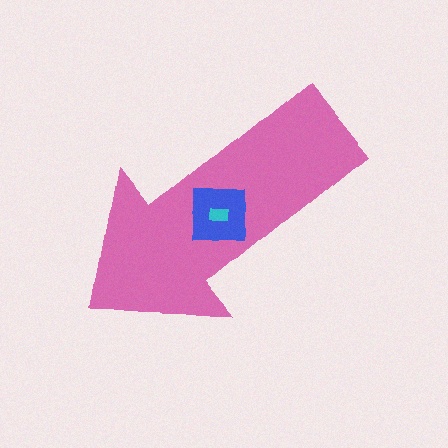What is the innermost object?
The cyan rectangle.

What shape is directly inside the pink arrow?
The blue square.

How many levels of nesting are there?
3.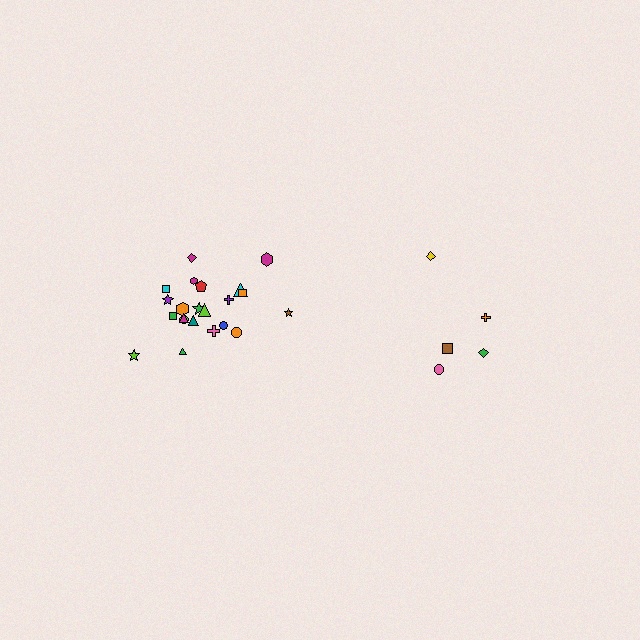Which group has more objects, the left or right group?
The left group.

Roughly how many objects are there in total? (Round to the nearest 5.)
Roughly 25 objects in total.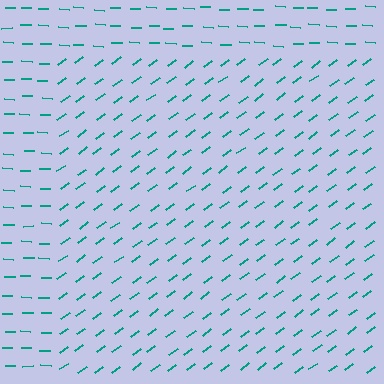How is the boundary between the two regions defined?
The boundary is defined purely by a change in line orientation (approximately 38 degrees difference). All lines are the same color and thickness.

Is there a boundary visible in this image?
Yes, there is a texture boundary formed by a change in line orientation.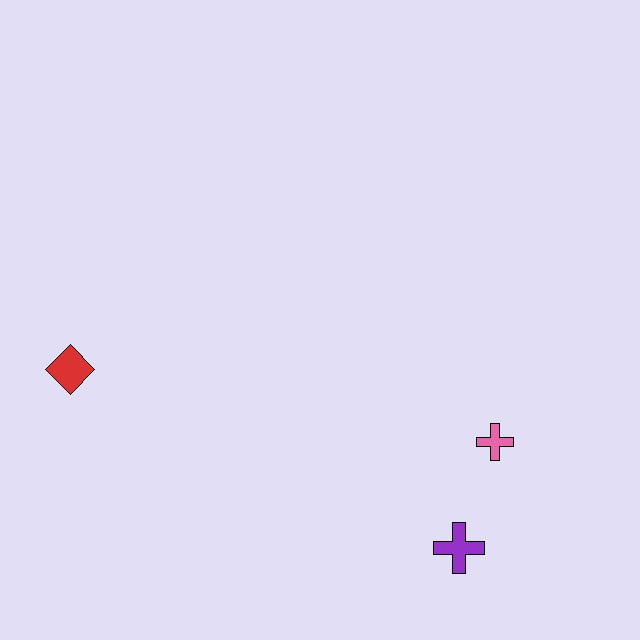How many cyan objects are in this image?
There are no cyan objects.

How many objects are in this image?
There are 3 objects.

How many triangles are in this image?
There are no triangles.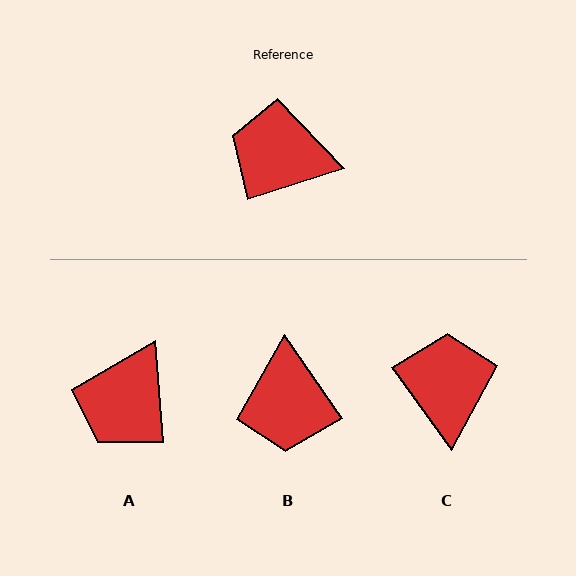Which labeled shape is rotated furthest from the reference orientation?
B, about 107 degrees away.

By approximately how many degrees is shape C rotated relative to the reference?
Approximately 72 degrees clockwise.